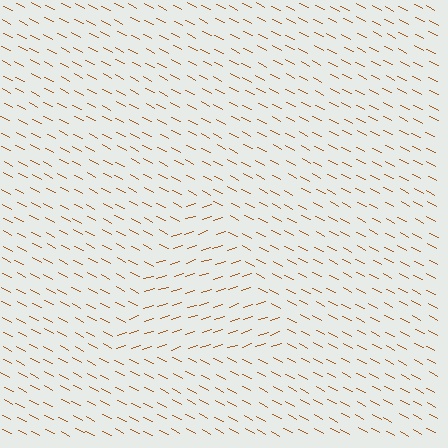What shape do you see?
I see a triangle.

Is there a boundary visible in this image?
Yes, there is a texture boundary formed by a change in line orientation.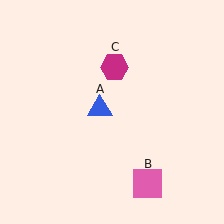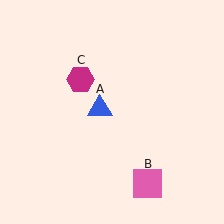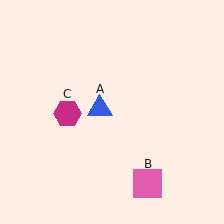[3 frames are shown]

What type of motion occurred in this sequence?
The magenta hexagon (object C) rotated counterclockwise around the center of the scene.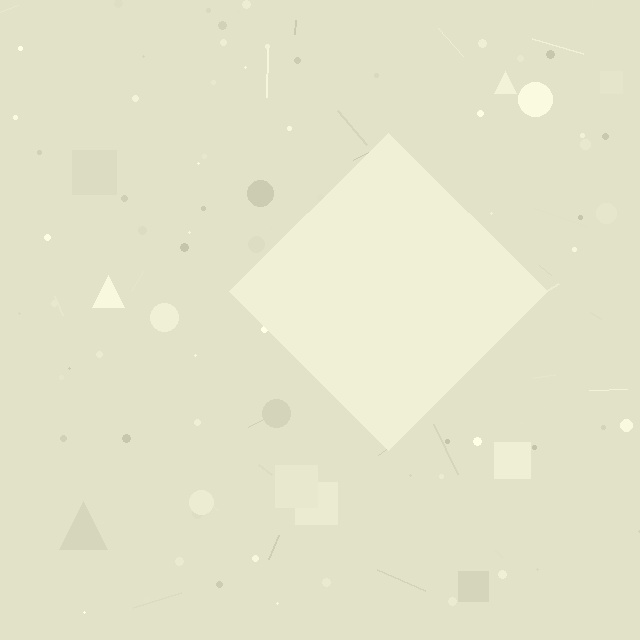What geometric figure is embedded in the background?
A diamond is embedded in the background.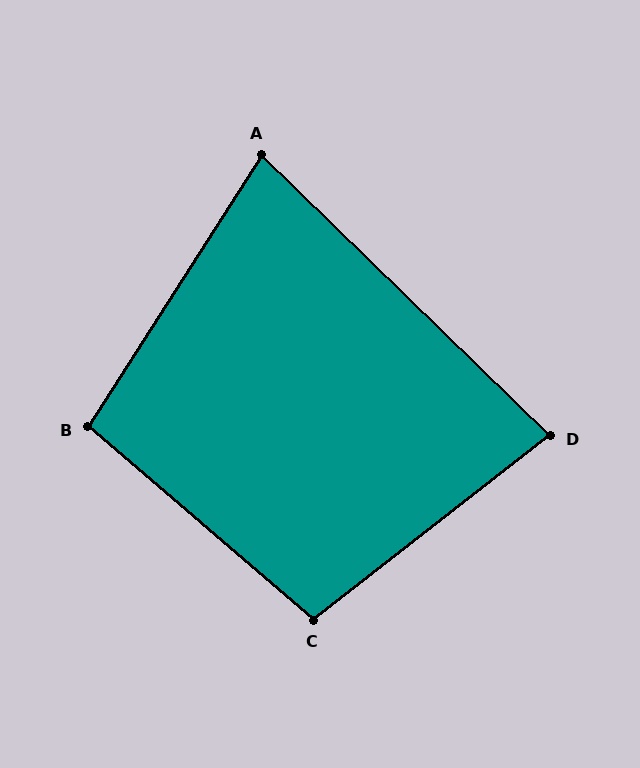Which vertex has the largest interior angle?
C, at approximately 102 degrees.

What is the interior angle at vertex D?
Approximately 82 degrees (acute).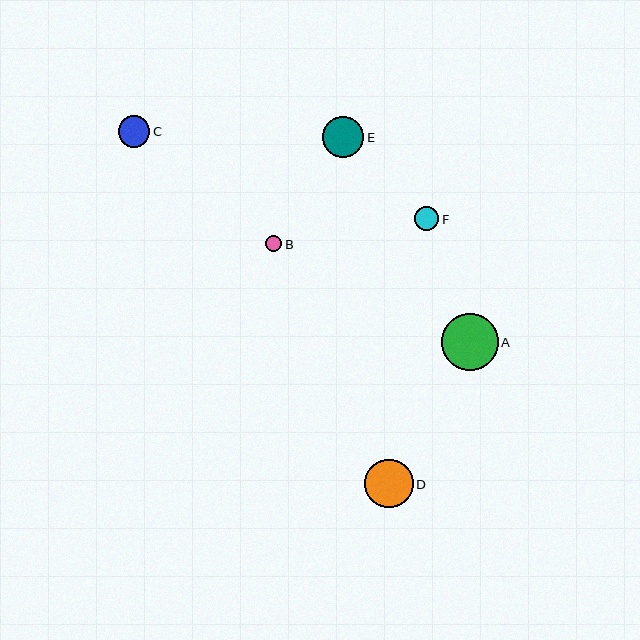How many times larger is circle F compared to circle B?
Circle F is approximately 1.5 times the size of circle B.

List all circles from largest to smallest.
From largest to smallest: A, D, E, C, F, B.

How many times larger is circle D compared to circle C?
Circle D is approximately 1.6 times the size of circle C.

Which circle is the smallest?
Circle B is the smallest with a size of approximately 17 pixels.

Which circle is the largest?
Circle A is the largest with a size of approximately 57 pixels.